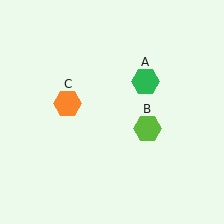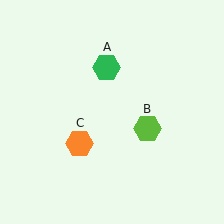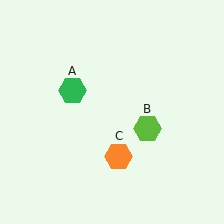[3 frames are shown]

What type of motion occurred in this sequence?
The green hexagon (object A), orange hexagon (object C) rotated counterclockwise around the center of the scene.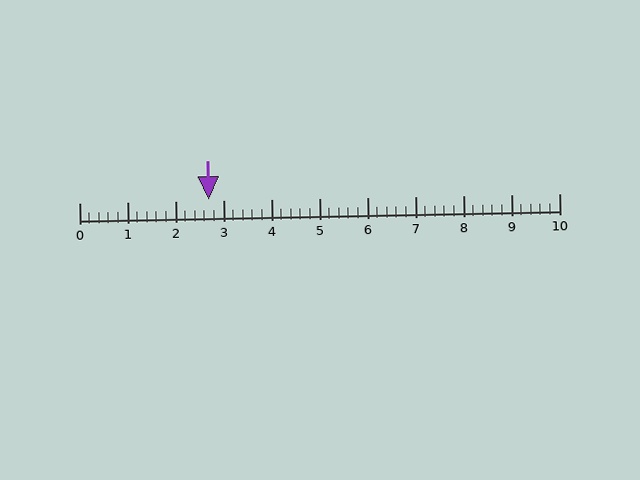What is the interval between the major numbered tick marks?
The major tick marks are spaced 1 units apart.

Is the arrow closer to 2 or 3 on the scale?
The arrow is closer to 3.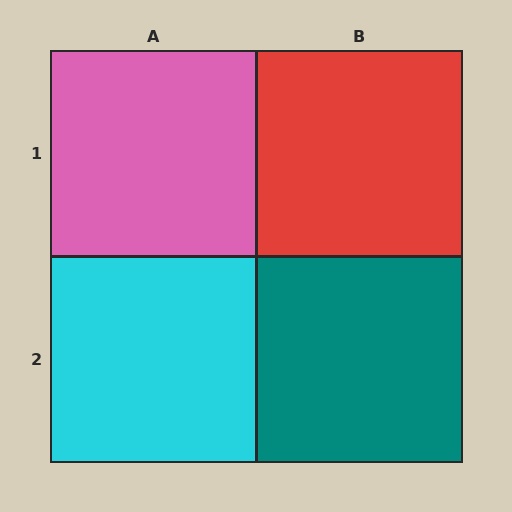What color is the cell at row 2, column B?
Teal.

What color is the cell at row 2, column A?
Cyan.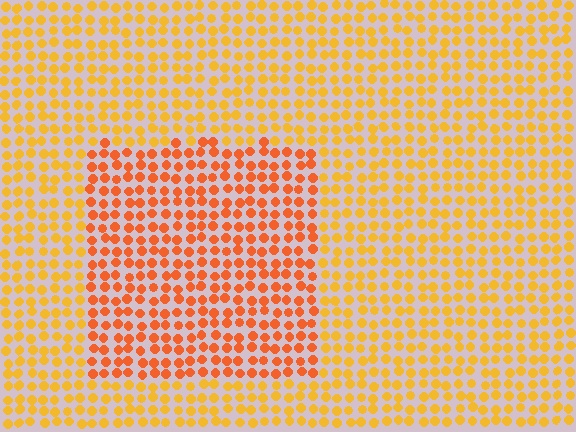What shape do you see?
I see a rectangle.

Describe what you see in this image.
The image is filled with small yellow elements in a uniform arrangement. A rectangle-shaped region is visible where the elements are tinted to a slightly different hue, forming a subtle color boundary.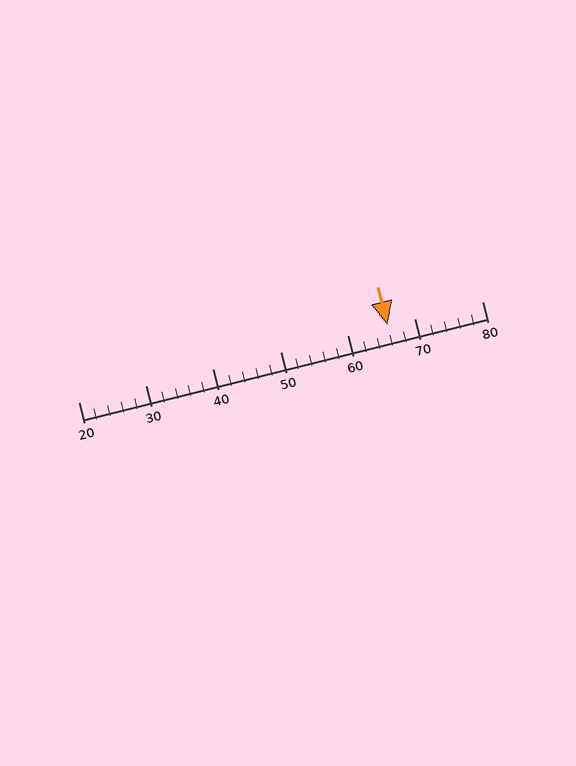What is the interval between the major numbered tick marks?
The major tick marks are spaced 10 units apart.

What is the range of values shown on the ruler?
The ruler shows values from 20 to 80.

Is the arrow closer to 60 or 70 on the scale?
The arrow is closer to 70.